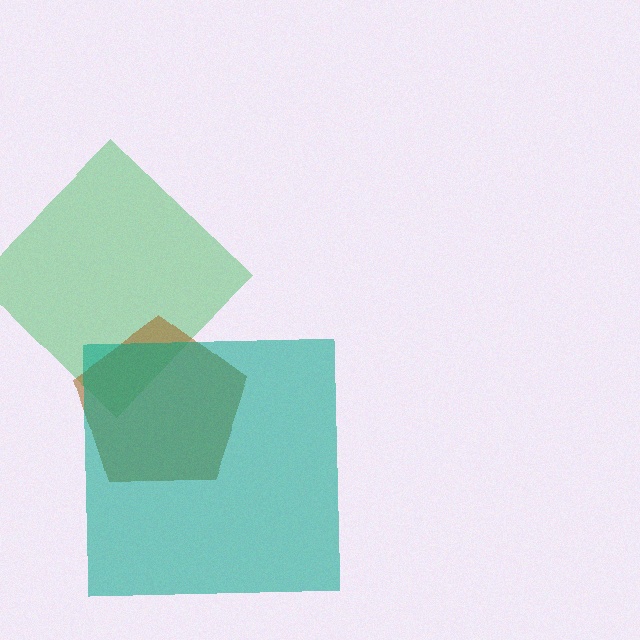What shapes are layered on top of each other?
The layered shapes are: a green diamond, a brown pentagon, a teal square.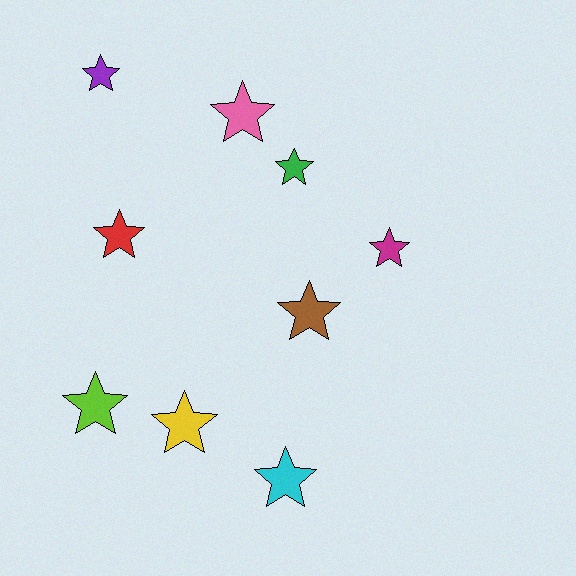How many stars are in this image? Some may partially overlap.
There are 9 stars.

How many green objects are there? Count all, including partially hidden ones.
There is 1 green object.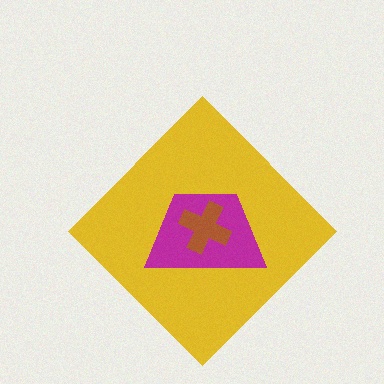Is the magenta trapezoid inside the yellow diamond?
Yes.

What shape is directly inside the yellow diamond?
The magenta trapezoid.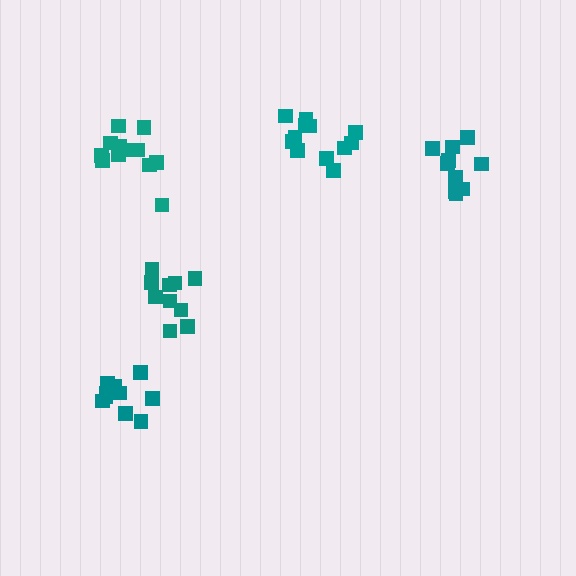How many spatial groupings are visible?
There are 5 spatial groupings.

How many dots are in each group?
Group 1: 10 dots, Group 2: 10 dots, Group 3: 11 dots, Group 4: 13 dots, Group 5: 12 dots (56 total).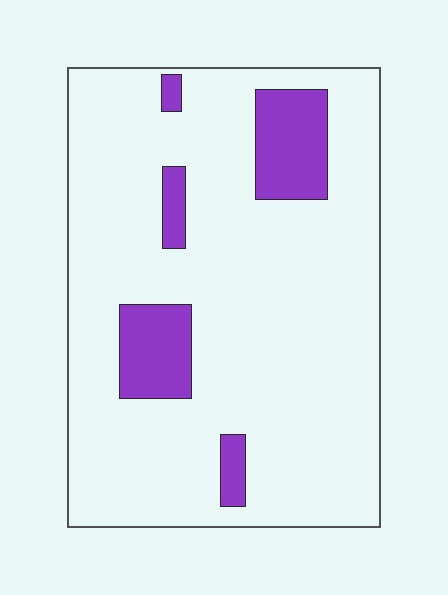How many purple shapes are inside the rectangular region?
5.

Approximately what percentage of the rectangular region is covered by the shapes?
Approximately 15%.